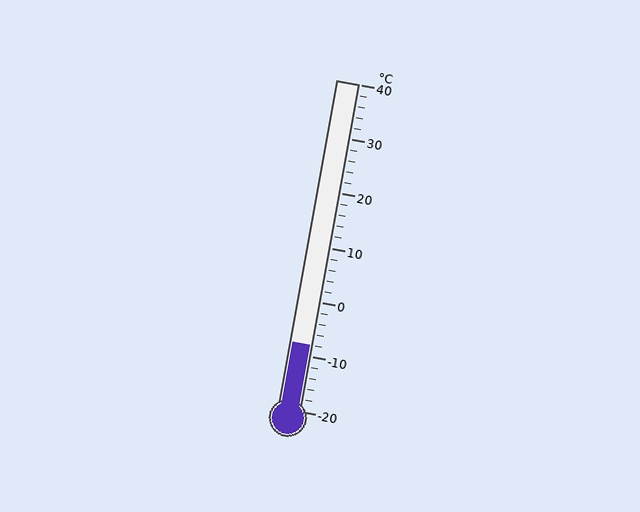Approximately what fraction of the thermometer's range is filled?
The thermometer is filled to approximately 20% of its range.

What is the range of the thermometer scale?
The thermometer scale ranges from -20°C to 40°C.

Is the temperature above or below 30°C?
The temperature is below 30°C.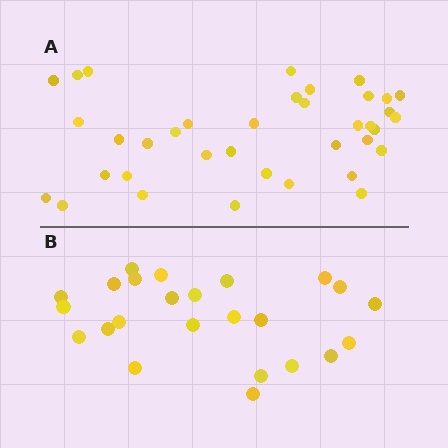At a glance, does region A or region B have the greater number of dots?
Region A (the top region) has more dots.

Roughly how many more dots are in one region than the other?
Region A has approximately 15 more dots than region B.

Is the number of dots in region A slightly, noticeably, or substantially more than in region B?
Region A has substantially more. The ratio is roughly 1.5 to 1.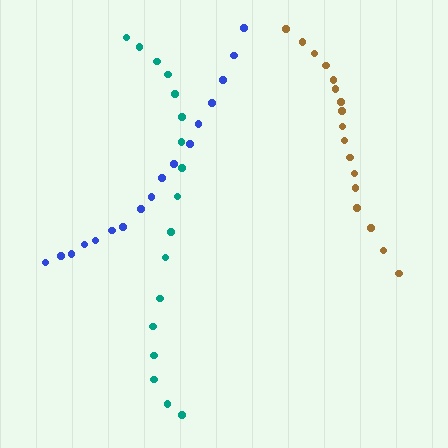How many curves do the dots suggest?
There are 3 distinct paths.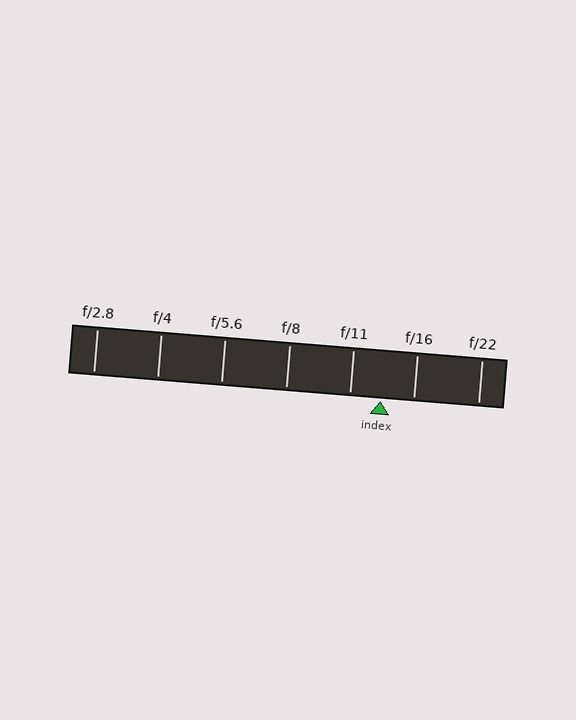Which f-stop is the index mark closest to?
The index mark is closest to f/11.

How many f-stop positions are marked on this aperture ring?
There are 7 f-stop positions marked.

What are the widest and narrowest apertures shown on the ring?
The widest aperture shown is f/2.8 and the narrowest is f/22.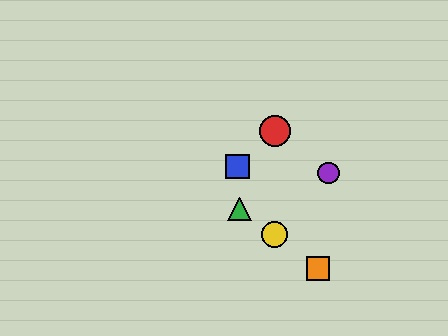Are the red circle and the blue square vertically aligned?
No, the red circle is at x≈275 and the blue square is at x≈238.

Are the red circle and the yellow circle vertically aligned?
Yes, both are at x≈275.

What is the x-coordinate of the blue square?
The blue square is at x≈238.